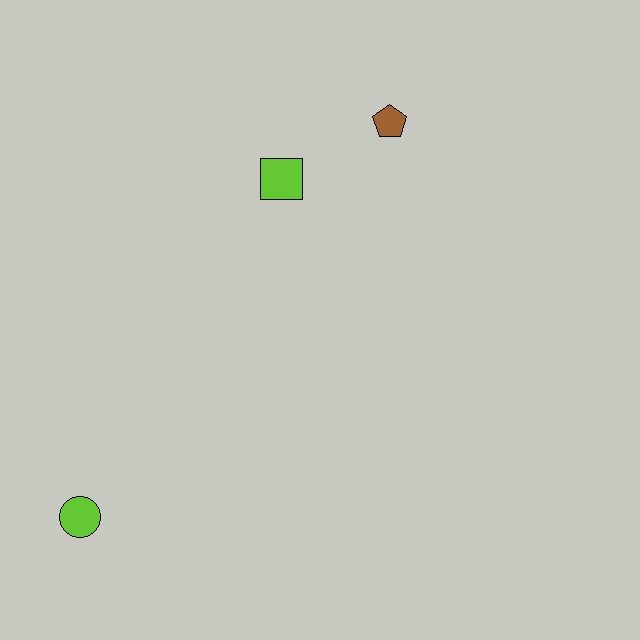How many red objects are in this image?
There are no red objects.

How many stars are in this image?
There are no stars.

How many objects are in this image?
There are 3 objects.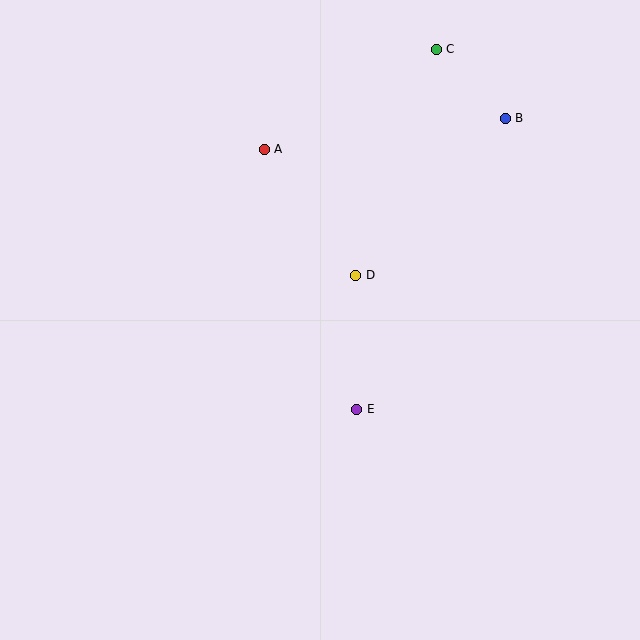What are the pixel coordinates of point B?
Point B is at (505, 118).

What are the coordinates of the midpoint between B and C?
The midpoint between B and C is at (471, 84).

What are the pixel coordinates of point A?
Point A is at (264, 149).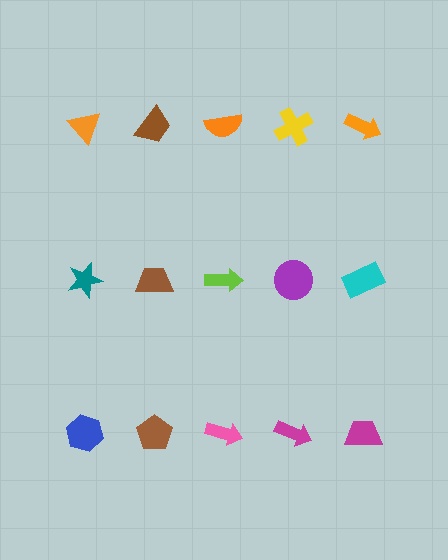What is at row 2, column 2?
A brown trapezoid.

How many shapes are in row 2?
5 shapes.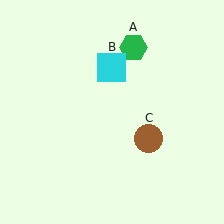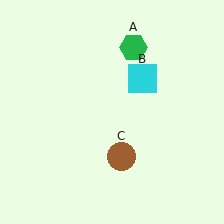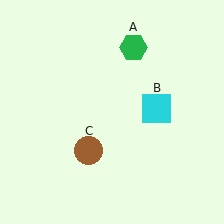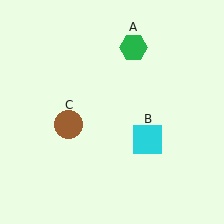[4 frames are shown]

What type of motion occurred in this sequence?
The cyan square (object B), brown circle (object C) rotated clockwise around the center of the scene.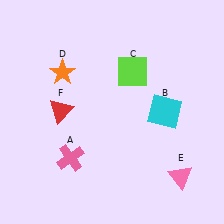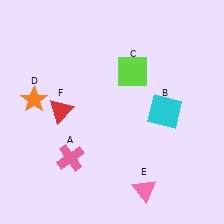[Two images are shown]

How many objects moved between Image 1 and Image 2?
2 objects moved between the two images.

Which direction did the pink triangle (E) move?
The pink triangle (E) moved left.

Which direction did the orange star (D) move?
The orange star (D) moved left.